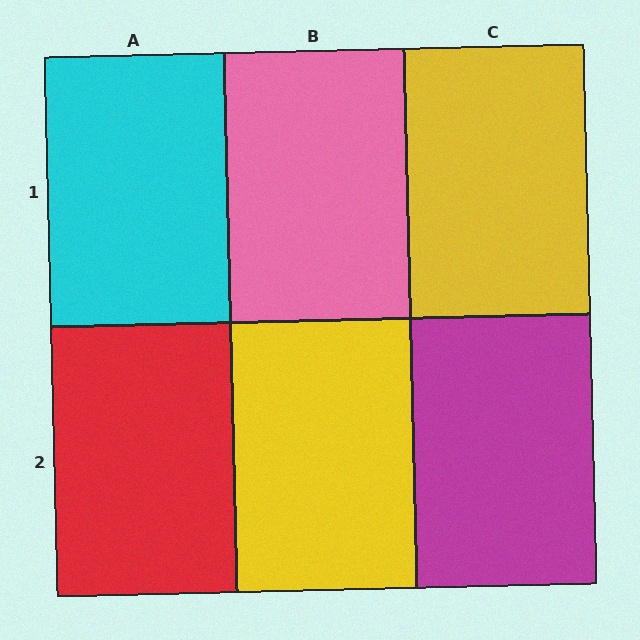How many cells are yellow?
2 cells are yellow.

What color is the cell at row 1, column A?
Cyan.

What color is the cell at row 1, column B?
Pink.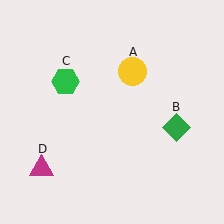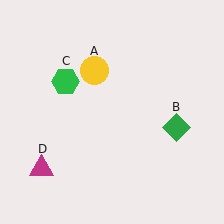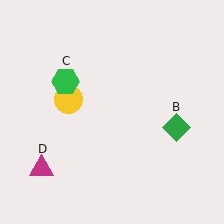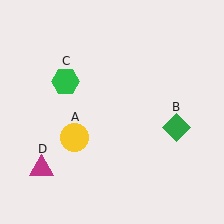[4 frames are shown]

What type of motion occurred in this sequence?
The yellow circle (object A) rotated counterclockwise around the center of the scene.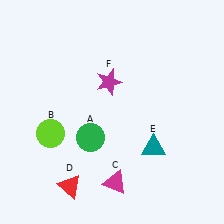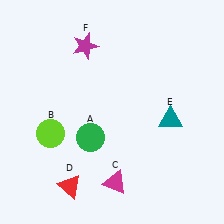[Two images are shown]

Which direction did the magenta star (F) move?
The magenta star (F) moved up.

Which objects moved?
The objects that moved are: the teal triangle (E), the magenta star (F).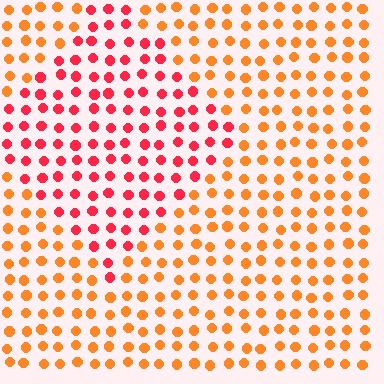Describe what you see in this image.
The image is filled with small orange elements in a uniform arrangement. A diamond-shaped region is visible where the elements are tinted to a slightly different hue, forming a subtle color boundary.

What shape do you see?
I see a diamond.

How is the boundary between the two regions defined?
The boundary is defined purely by a slight shift in hue (about 37 degrees). Spacing, size, and orientation are identical on both sides.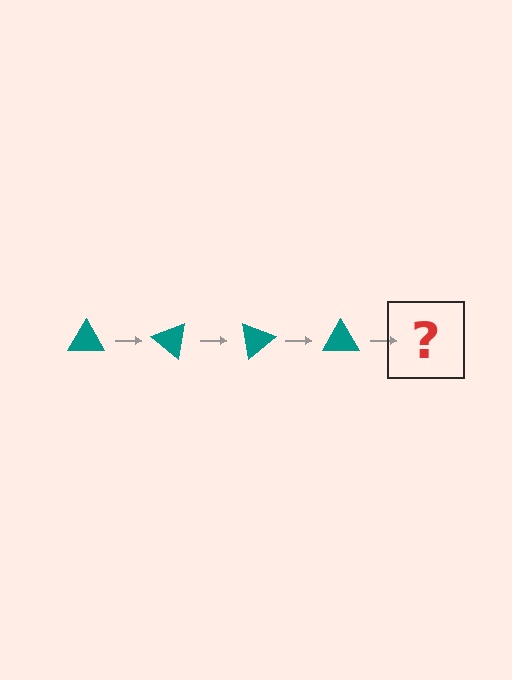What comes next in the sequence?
The next element should be a teal triangle rotated 160 degrees.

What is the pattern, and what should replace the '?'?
The pattern is that the triangle rotates 40 degrees each step. The '?' should be a teal triangle rotated 160 degrees.